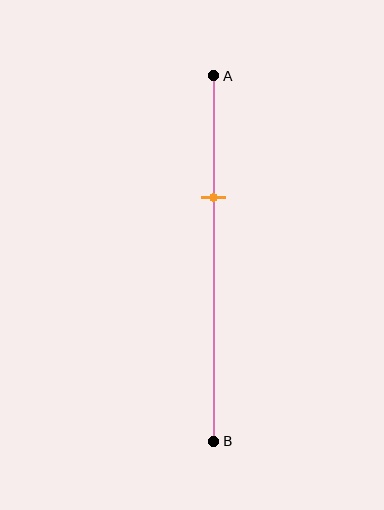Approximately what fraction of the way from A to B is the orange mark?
The orange mark is approximately 35% of the way from A to B.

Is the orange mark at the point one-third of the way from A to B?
Yes, the mark is approximately at the one-third point.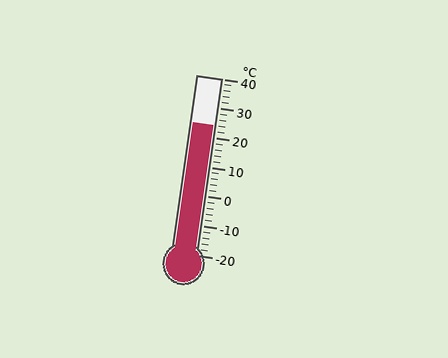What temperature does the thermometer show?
The thermometer shows approximately 24°C.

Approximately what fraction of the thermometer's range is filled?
The thermometer is filled to approximately 75% of its range.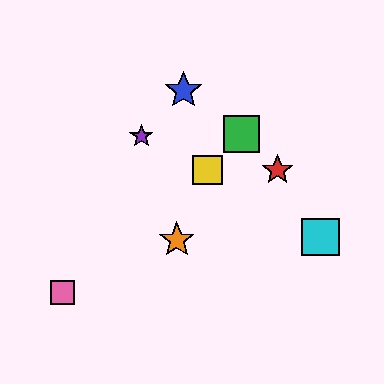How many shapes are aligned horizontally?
2 shapes (the red star, the yellow square) are aligned horizontally.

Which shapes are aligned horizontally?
The red star, the yellow square are aligned horizontally.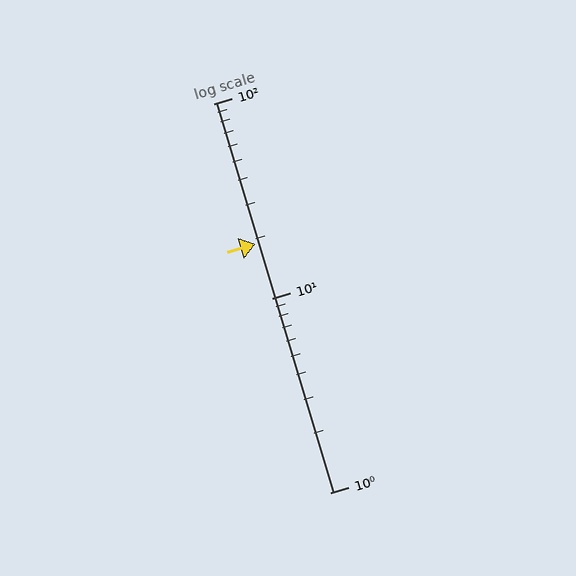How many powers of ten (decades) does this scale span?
The scale spans 2 decades, from 1 to 100.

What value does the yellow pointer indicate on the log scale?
The pointer indicates approximately 19.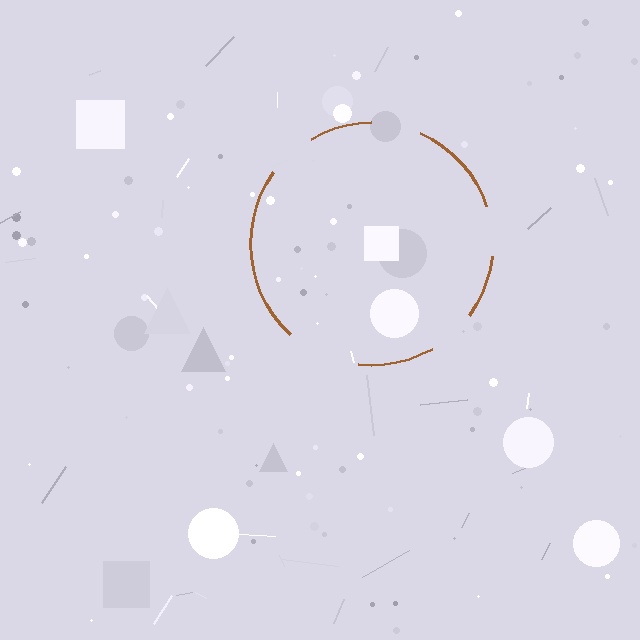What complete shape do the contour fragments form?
The contour fragments form a circle.